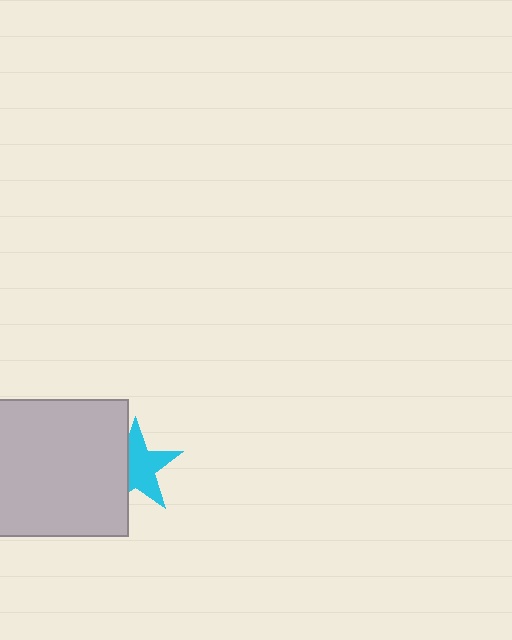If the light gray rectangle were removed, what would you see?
You would see the complete cyan star.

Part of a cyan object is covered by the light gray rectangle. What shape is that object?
It is a star.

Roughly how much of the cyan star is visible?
About half of it is visible (roughly 63%).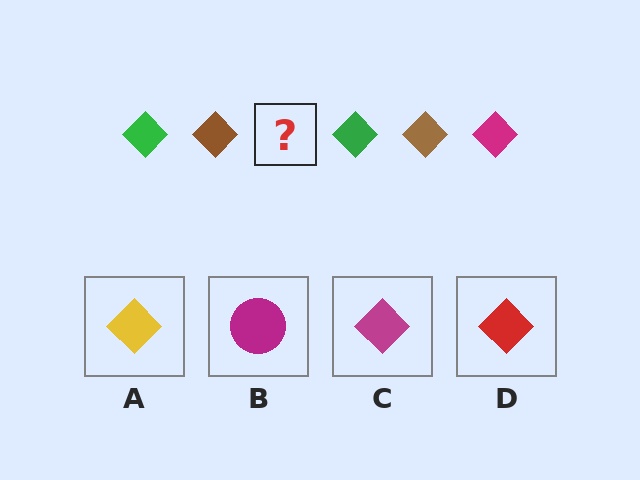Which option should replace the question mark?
Option C.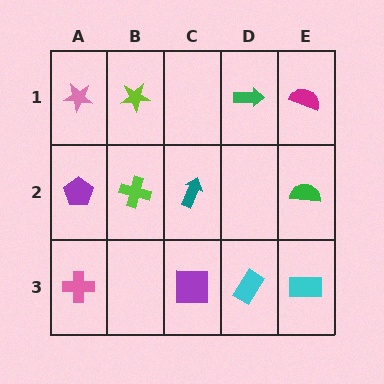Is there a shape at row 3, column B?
No, that cell is empty.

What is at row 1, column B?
A lime star.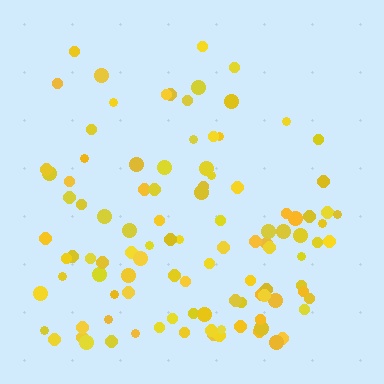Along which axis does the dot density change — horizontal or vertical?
Vertical.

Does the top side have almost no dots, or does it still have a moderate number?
Still a moderate number, just noticeably fewer than the bottom.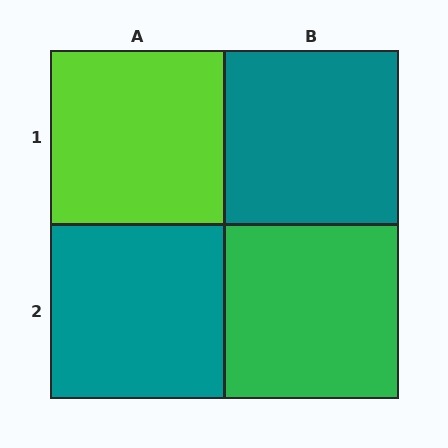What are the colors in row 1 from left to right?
Lime, teal.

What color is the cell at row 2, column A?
Teal.